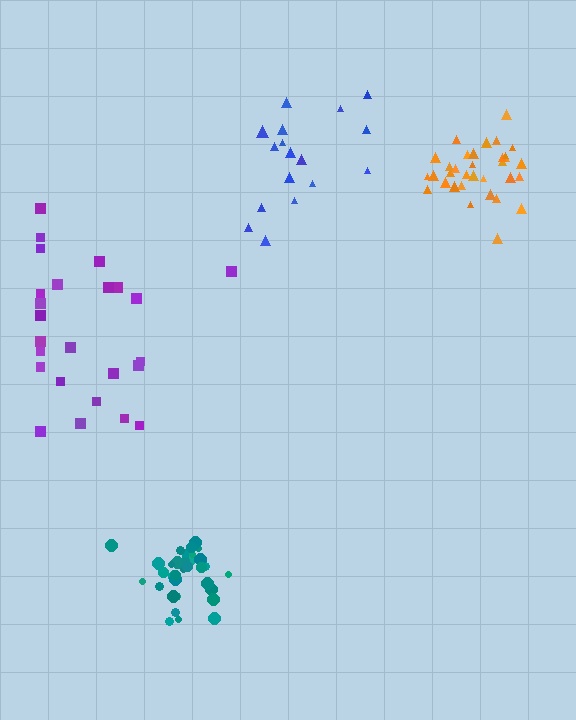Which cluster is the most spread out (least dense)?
Purple.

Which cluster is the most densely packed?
Teal.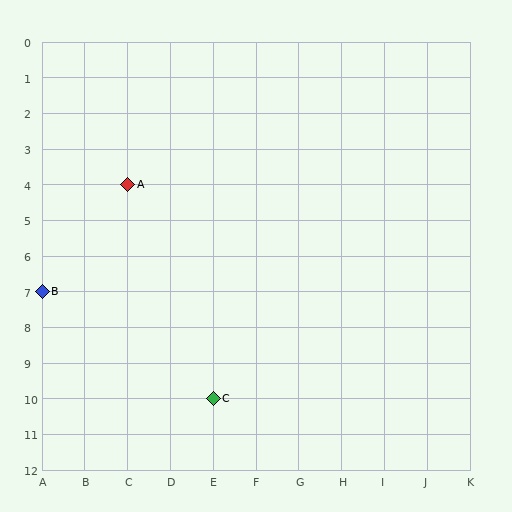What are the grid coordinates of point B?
Point B is at grid coordinates (A, 7).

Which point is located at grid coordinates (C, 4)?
Point A is at (C, 4).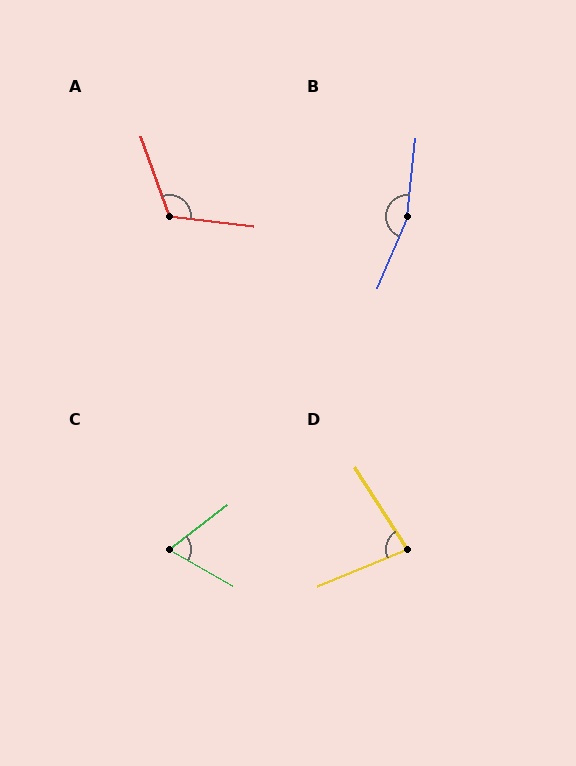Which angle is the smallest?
C, at approximately 67 degrees.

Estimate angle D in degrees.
Approximately 80 degrees.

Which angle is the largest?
B, at approximately 163 degrees.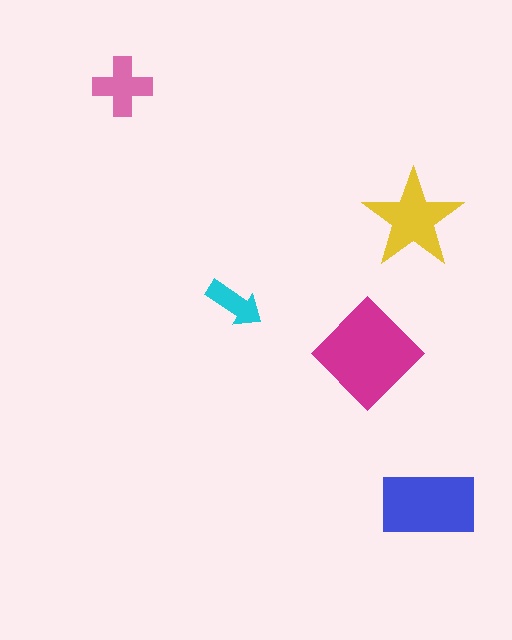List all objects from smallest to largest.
The cyan arrow, the pink cross, the yellow star, the blue rectangle, the magenta diamond.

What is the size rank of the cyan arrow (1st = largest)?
5th.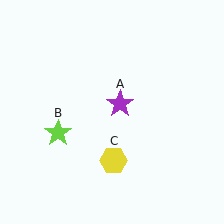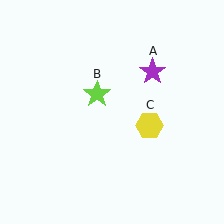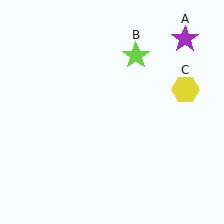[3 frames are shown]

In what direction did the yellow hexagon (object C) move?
The yellow hexagon (object C) moved up and to the right.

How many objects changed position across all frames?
3 objects changed position: purple star (object A), lime star (object B), yellow hexagon (object C).